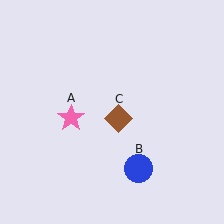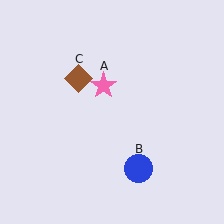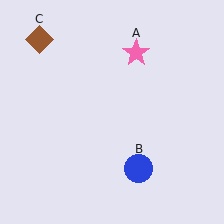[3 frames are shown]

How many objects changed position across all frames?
2 objects changed position: pink star (object A), brown diamond (object C).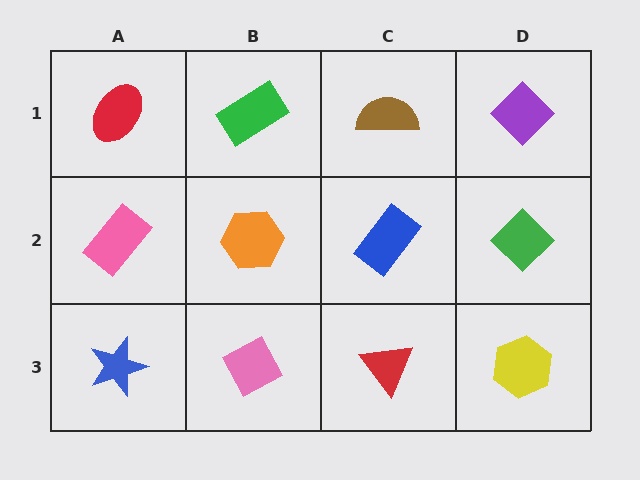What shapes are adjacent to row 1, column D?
A green diamond (row 2, column D), a brown semicircle (row 1, column C).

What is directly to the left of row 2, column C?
An orange hexagon.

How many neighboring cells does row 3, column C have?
3.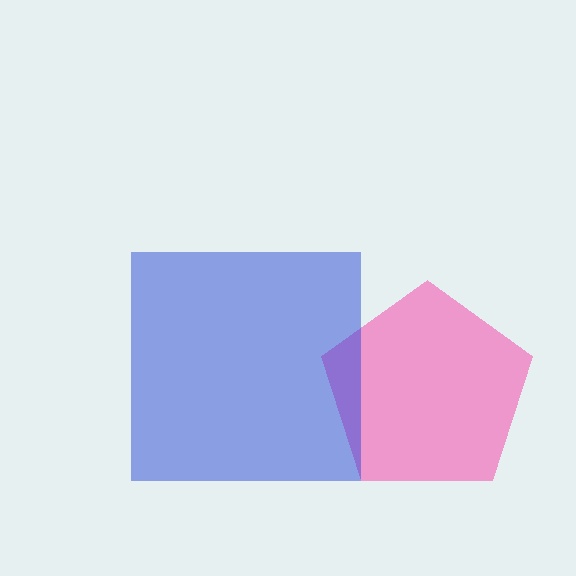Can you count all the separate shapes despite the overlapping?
Yes, there are 2 separate shapes.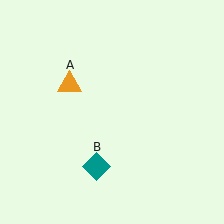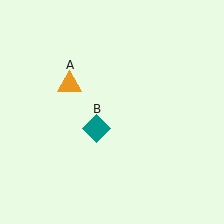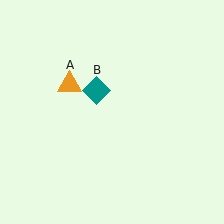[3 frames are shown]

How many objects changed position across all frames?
1 object changed position: teal diamond (object B).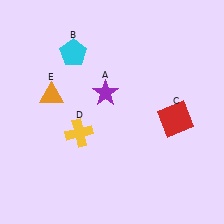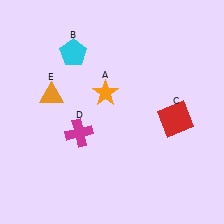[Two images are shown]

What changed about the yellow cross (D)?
In Image 1, D is yellow. In Image 2, it changed to magenta.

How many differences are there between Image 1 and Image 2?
There are 2 differences between the two images.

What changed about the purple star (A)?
In Image 1, A is purple. In Image 2, it changed to orange.